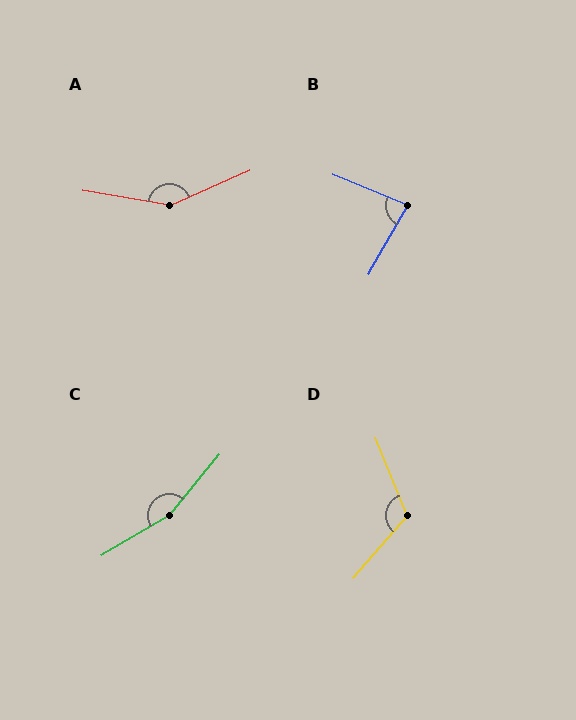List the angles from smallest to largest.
B (83°), D (117°), A (147°), C (160°).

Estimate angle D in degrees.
Approximately 117 degrees.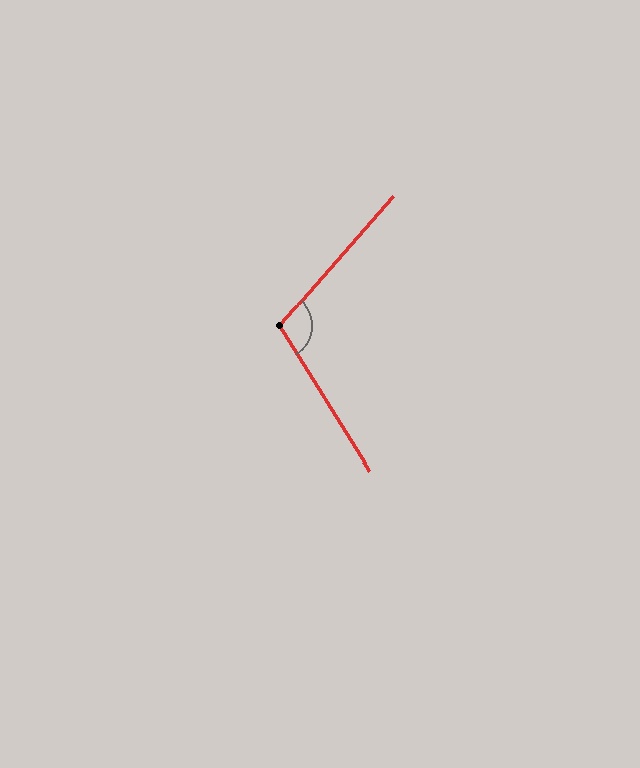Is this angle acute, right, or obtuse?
It is obtuse.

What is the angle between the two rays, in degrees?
Approximately 107 degrees.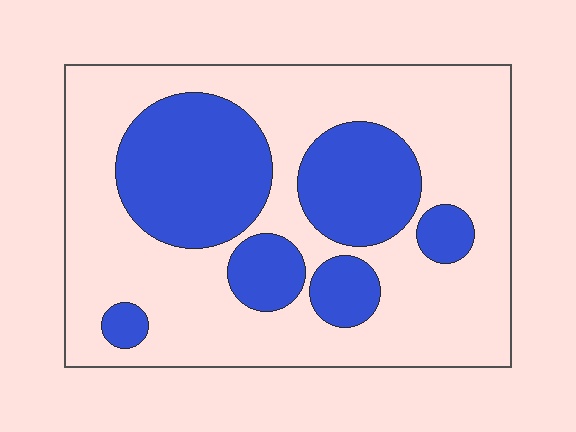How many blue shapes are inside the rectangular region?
6.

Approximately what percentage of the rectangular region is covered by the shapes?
Approximately 35%.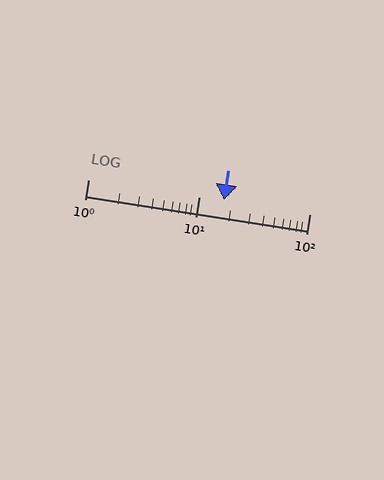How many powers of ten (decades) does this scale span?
The scale spans 2 decades, from 1 to 100.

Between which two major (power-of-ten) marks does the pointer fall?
The pointer is between 10 and 100.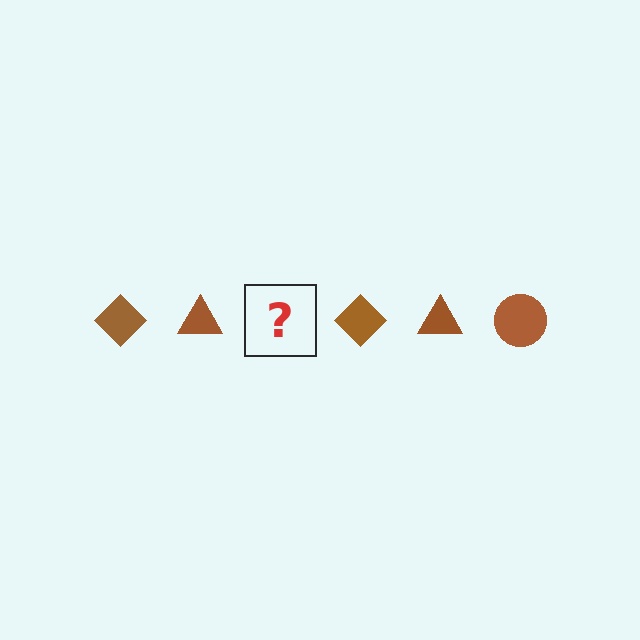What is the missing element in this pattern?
The missing element is a brown circle.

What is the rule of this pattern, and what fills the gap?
The rule is that the pattern cycles through diamond, triangle, circle shapes in brown. The gap should be filled with a brown circle.